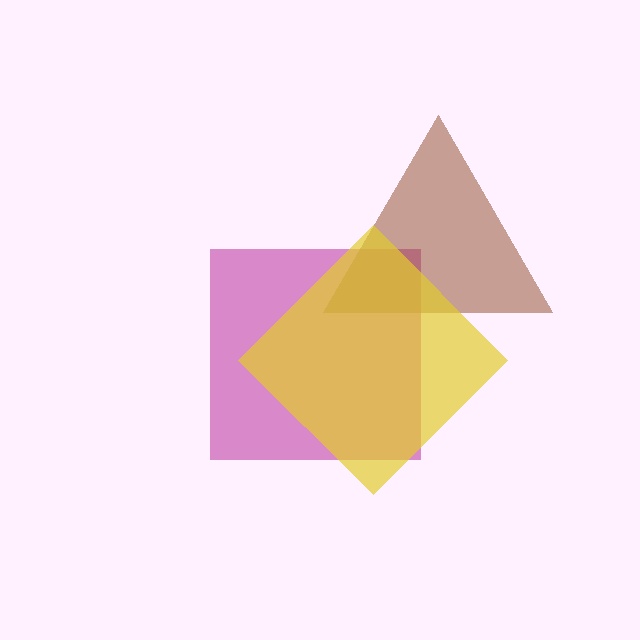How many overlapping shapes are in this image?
There are 3 overlapping shapes in the image.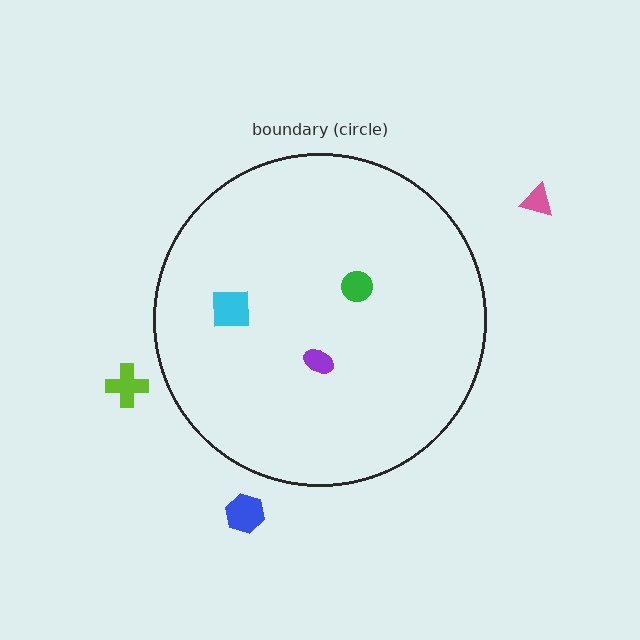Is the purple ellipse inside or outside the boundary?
Inside.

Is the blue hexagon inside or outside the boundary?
Outside.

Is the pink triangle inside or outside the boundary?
Outside.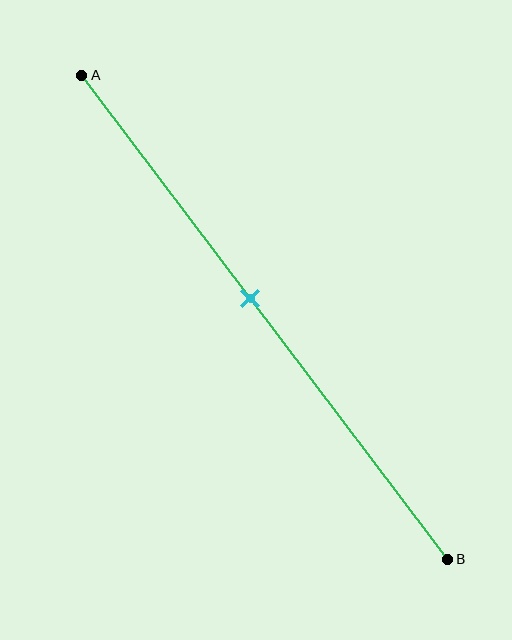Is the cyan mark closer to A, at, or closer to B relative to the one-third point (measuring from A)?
The cyan mark is closer to point B than the one-third point of segment AB.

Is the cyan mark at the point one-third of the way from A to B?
No, the mark is at about 45% from A, not at the 33% one-third point.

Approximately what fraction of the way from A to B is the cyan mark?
The cyan mark is approximately 45% of the way from A to B.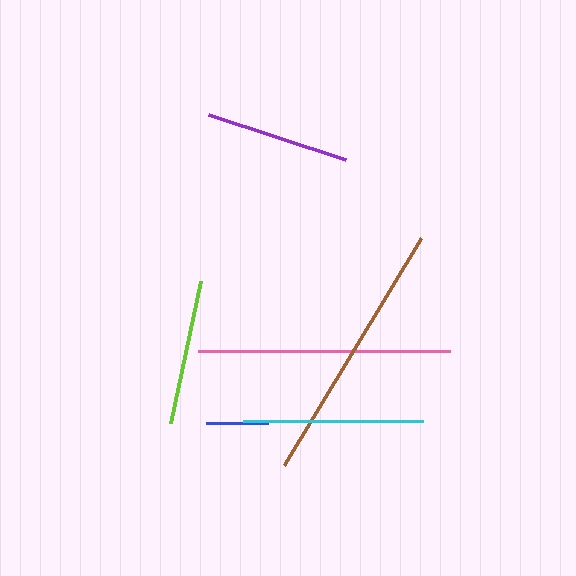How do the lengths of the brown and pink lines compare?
The brown and pink lines are approximately the same length.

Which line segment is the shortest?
The blue line is the shortest at approximately 63 pixels.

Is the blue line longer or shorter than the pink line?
The pink line is longer than the blue line.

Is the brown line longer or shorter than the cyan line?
The brown line is longer than the cyan line.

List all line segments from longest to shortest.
From longest to shortest: brown, pink, cyan, lime, purple, blue.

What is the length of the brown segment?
The brown segment is approximately 265 pixels long.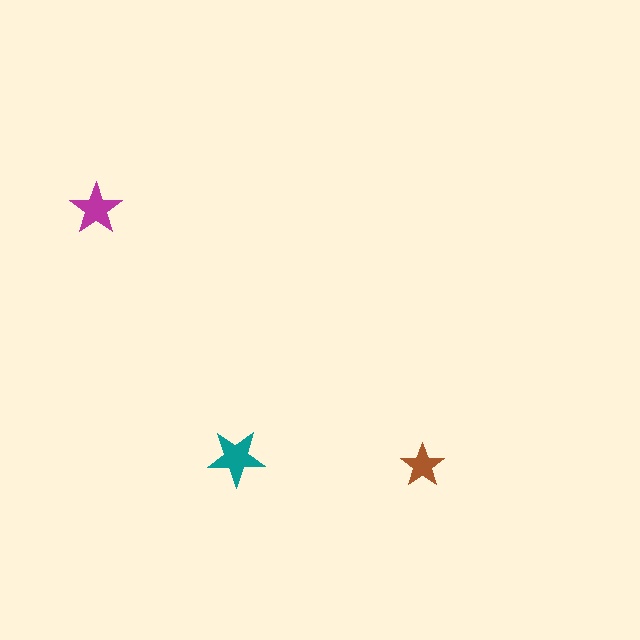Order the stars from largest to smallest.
the teal one, the magenta one, the brown one.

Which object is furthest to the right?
The brown star is rightmost.